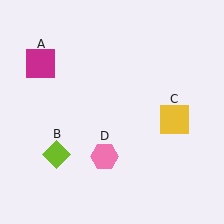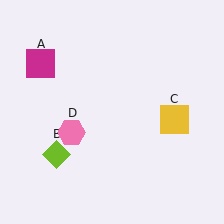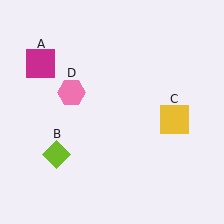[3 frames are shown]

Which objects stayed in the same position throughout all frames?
Magenta square (object A) and lime diamond (object B) and yellow square (object C) remained stationary.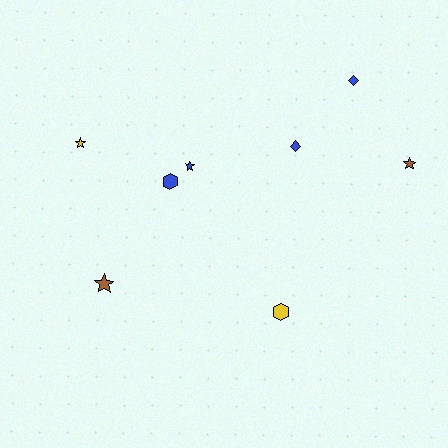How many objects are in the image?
There are 8 objects.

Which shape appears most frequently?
Star, with 4 objects.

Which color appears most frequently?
Blue, with 4 objects.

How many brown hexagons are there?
There are no brown hexagons.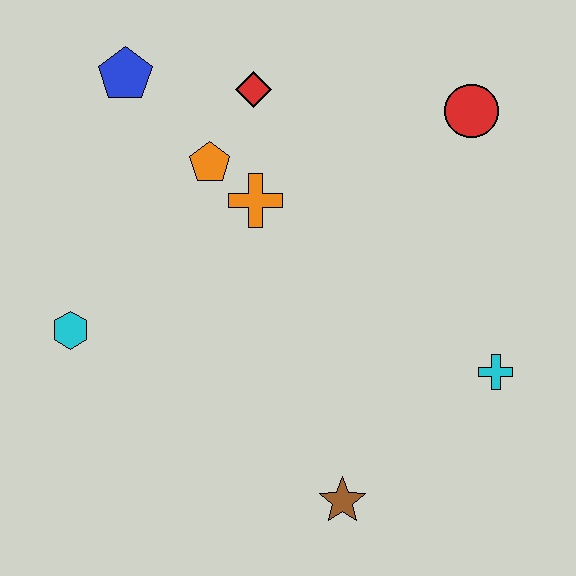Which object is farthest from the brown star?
The blue pentagon is farthest from the brown star.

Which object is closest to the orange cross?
The orange pentagon is closest to the orange cross.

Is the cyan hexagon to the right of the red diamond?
No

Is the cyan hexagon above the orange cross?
No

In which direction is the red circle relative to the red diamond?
The red circle is to the right of the red diamond.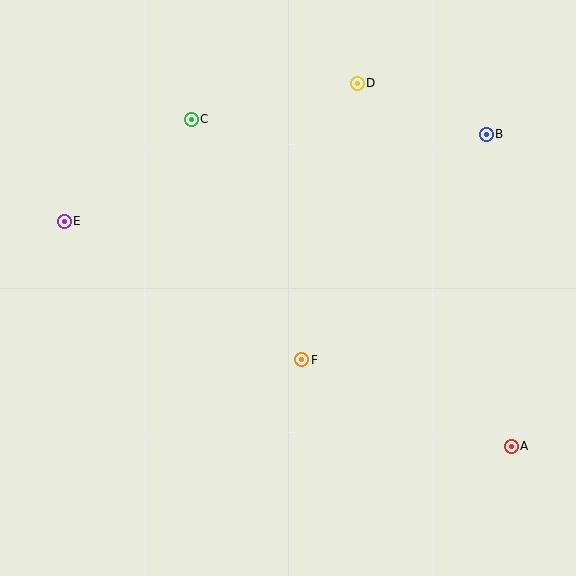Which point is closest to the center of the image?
Point F at (302, 360) is closest to the center.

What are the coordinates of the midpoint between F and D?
The midpoint between F and D is at (329, 221).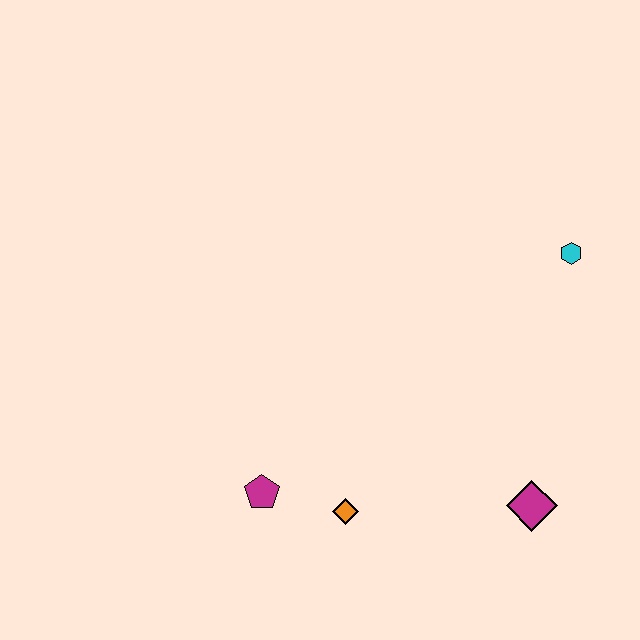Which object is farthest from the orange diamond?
The cyan hexagon is farthest from the orange diamond.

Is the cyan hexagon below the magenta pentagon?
No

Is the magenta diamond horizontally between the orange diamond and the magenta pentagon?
No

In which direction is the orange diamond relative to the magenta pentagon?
The orange diamond is to the right of the magenta pentagon.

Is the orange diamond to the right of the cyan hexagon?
No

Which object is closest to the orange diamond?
The magenta pentagon is closest to the orange diamond.